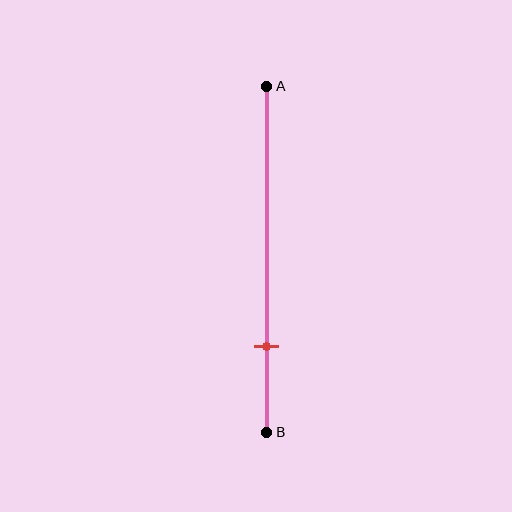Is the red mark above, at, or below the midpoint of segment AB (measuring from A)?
The red mark is below the midpoint of segment AB.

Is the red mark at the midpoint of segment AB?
No, the mark is at about 75% from A, not at the 50% midpoint.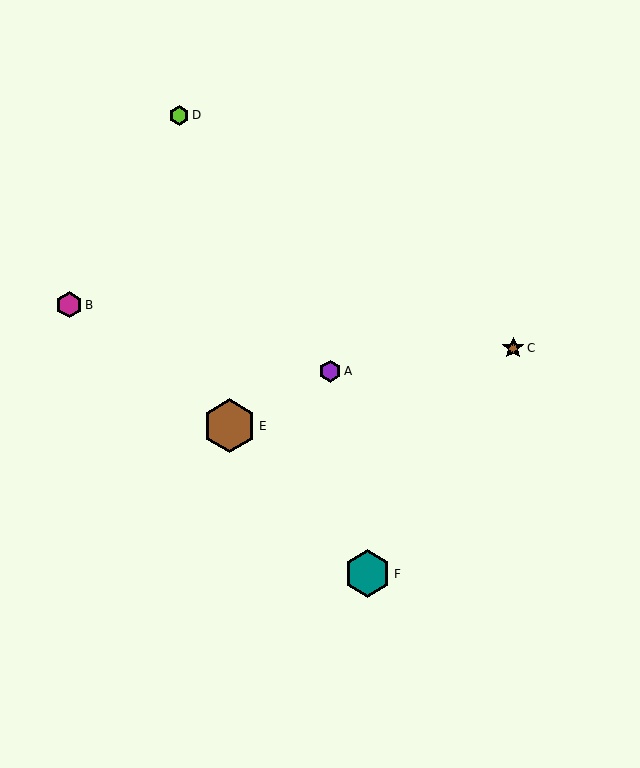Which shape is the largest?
The brown hexagon (labeled E) is the largest.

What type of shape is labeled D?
Shape D is a lime hexagon.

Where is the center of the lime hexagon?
The center of the lime hexagon is at (179, 115).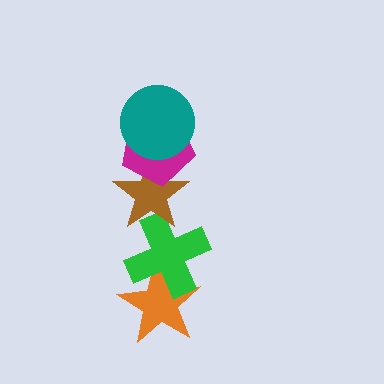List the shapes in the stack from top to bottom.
From top to bottom: the teal circle, the magenta pentagon, the brown star, the green cross, the orange star.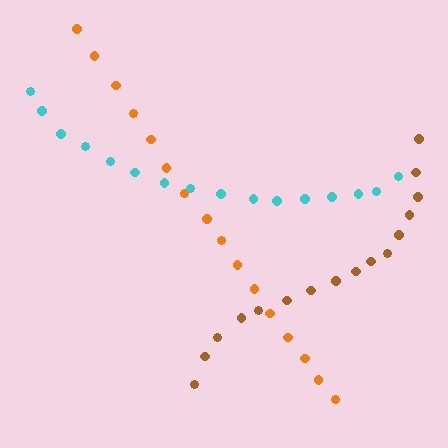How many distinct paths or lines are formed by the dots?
There are 3 distinct paths.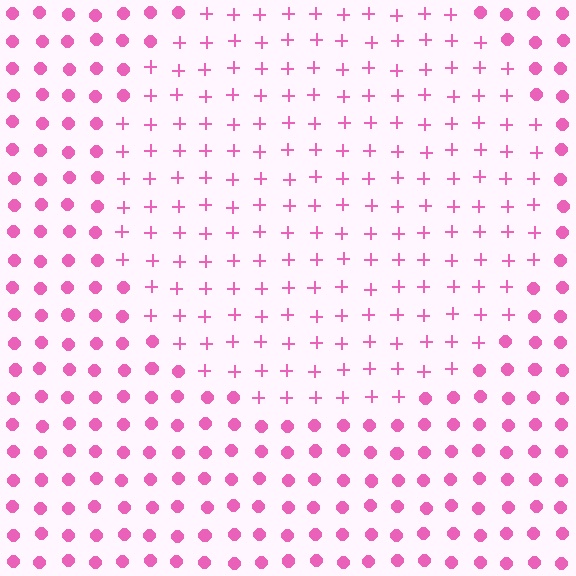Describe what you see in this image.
The image is filled with small pink elements arranged in a uniform grid. A circle-shaped region contains plus signs, while the surrounding area contains circles. The boundary is defined purely by the change in element shape.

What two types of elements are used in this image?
The image uses plus signs inside the circle region and circles outside it.